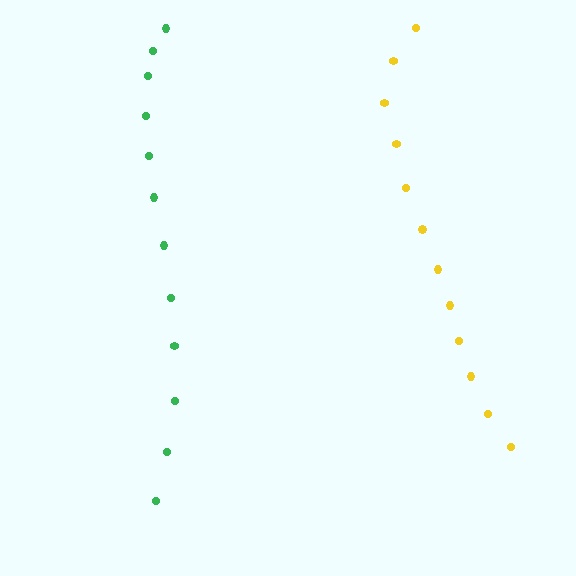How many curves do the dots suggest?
There are 2 distinct paths.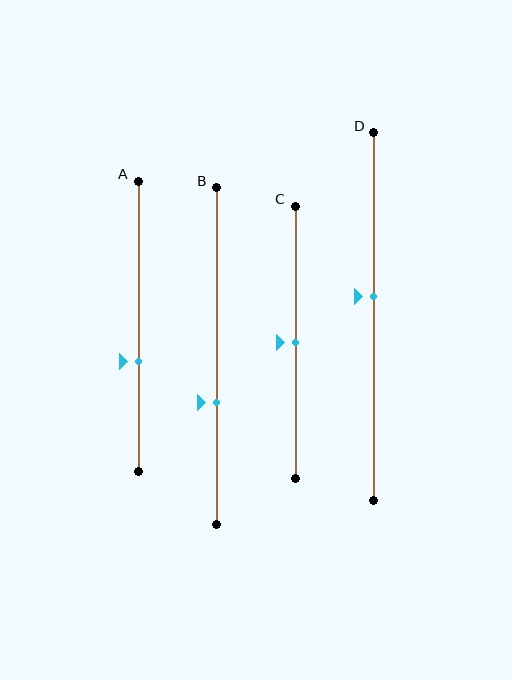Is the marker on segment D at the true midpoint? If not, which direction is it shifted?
No, the marker on segment D is shifted upward by about 5% of the segment length.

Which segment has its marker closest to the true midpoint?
Segment C has its marker closest to the true midpoint.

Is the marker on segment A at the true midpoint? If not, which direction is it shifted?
No, the marker on segment A is shifted downward by about 12% of the segment length.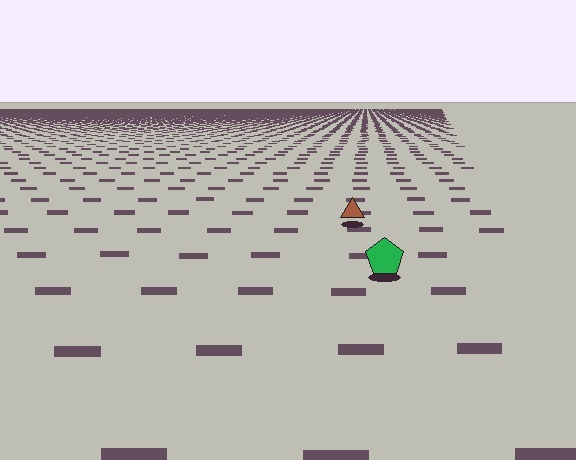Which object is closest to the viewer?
The green pentagon is closest. The texture marks near it are larger and more spread out.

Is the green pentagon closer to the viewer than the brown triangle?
Yes. The green pentagon is closer — you can tell from the texture gradient: the ground texture is coarser near it.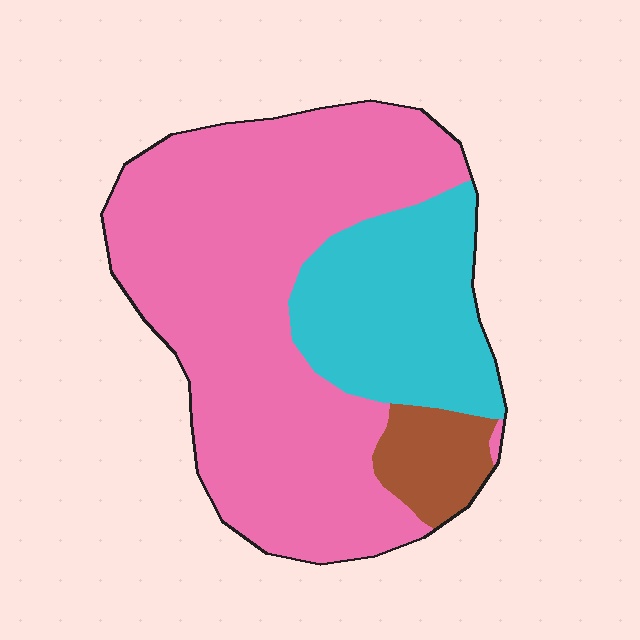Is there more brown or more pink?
Pink.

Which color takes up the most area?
Pink, at roughly 65%.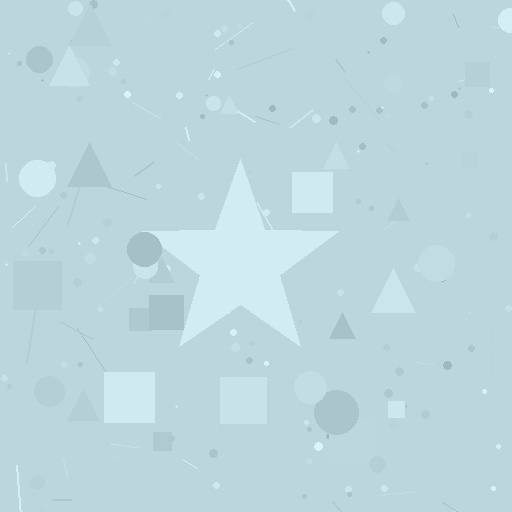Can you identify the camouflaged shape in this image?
The camouflaged shape is a star.